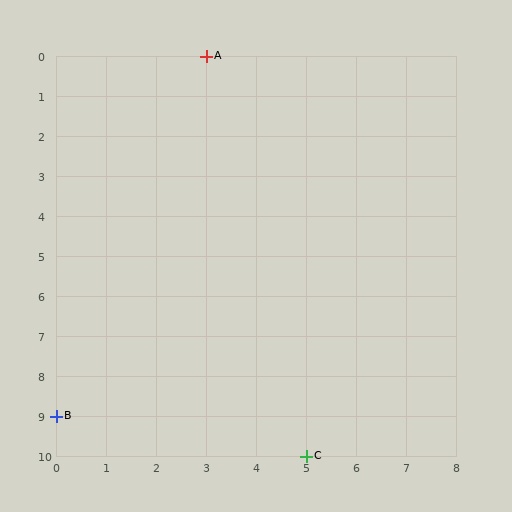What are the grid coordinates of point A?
Point A is at grid coordinates (3, 0).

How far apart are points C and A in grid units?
Points C and A are 2 columns and 10 rows apart (about 10.2 grid units diagonally).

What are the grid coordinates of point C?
Point C is at grid coordinates (5, 10).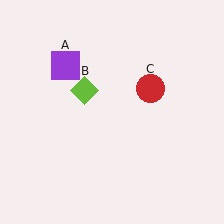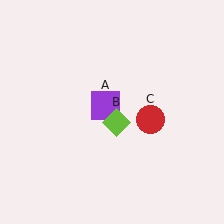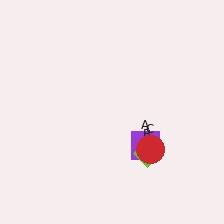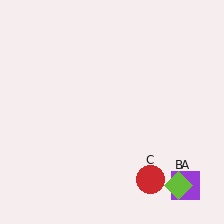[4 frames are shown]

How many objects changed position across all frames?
3 objects changed position: purple square (object A), lime diamond (object B), red circle (object C).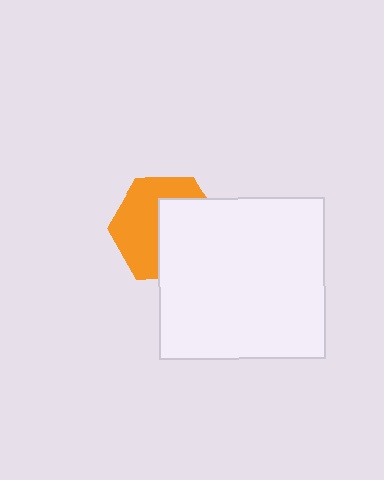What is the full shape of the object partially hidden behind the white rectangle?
The partially hidden object is an orange hexagon.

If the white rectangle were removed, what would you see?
You would see the complete orange hexagon.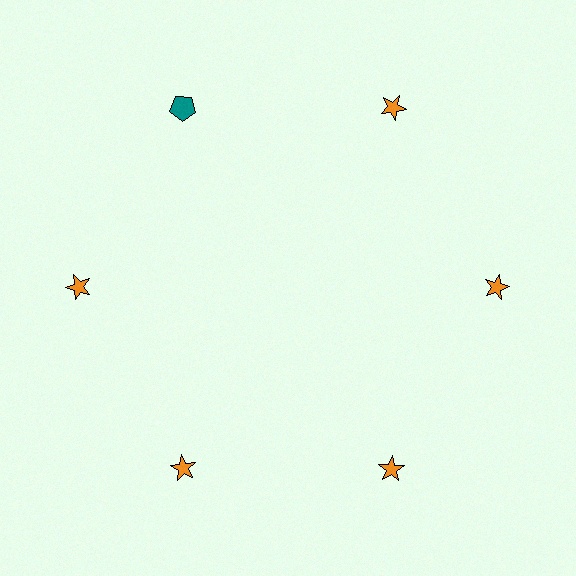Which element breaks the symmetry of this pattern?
The teal pentagon at roughly the 11 o'clock position breaks the symmetry. All other shapes are orange stars.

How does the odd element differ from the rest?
It differs in both color (teal instead of orange) and shape (pentagon instead of star).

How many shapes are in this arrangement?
There are 6 shapes arranged in a ring pattern.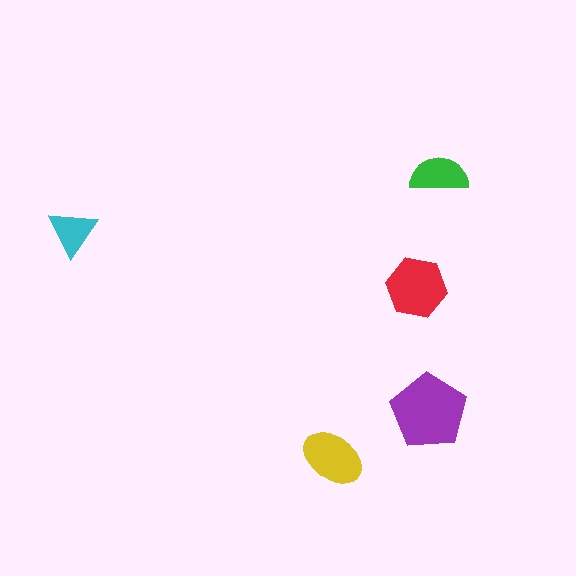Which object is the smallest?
The cyan triangle.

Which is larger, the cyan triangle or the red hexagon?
The red hexagon.